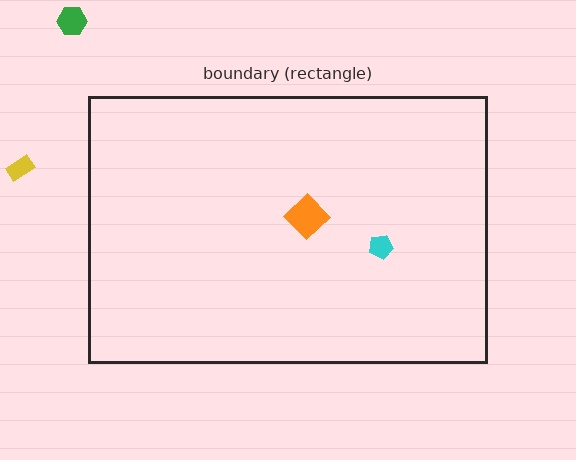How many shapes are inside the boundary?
2 inside, 2 outside.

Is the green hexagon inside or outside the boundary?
Outside.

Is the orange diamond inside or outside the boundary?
Inside.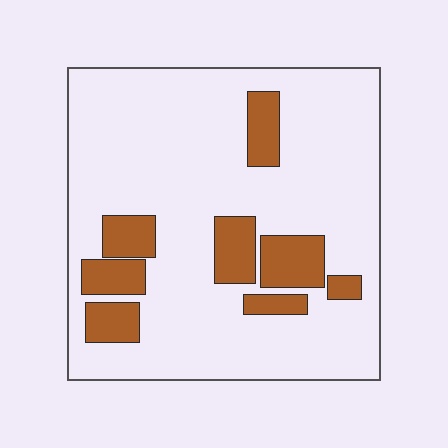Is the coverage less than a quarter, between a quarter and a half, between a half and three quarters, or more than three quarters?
Less than a quarter.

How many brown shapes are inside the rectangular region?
8.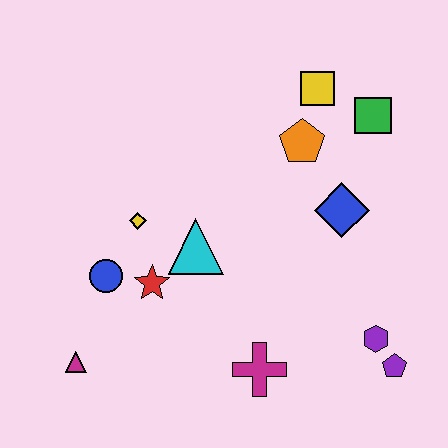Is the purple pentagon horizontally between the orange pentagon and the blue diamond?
No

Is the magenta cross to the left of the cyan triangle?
No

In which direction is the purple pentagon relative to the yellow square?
The purple pentagon is below the yellow square.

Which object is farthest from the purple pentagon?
The magenta triangle is farthest from the purple pentagon.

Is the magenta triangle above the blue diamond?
No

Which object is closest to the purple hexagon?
The purple pentagon is closest to the purple hexagon.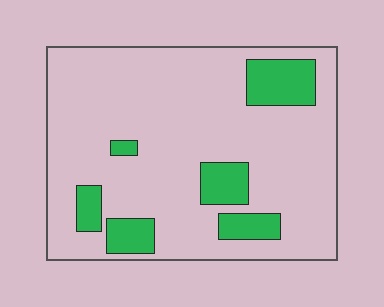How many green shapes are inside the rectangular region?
6.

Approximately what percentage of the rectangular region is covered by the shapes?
Approximately 15%.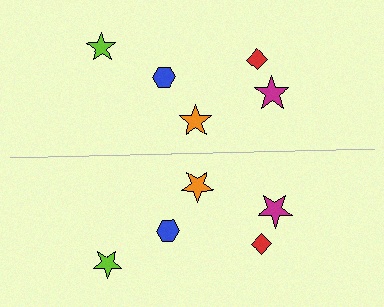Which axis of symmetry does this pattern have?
The pattern has a horizontal axis of symmetry running through the center of the image.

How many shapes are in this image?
There are 10 shapes in this image.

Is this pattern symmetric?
Yes, this pattern has bilateral (reflection) symmetry.